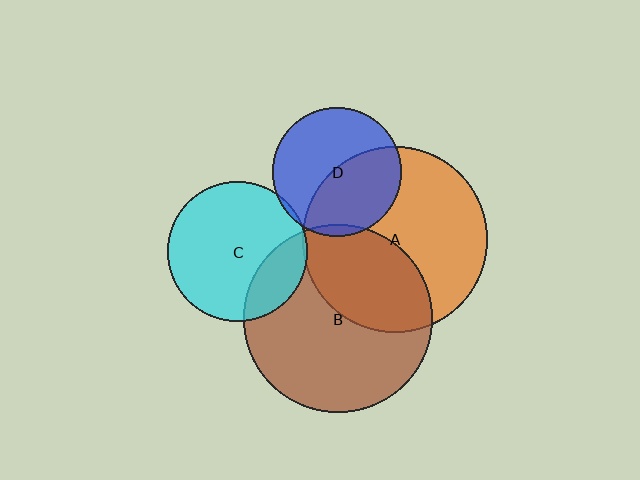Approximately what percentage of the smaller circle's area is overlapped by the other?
Approximately 45%.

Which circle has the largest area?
Circle B (brown).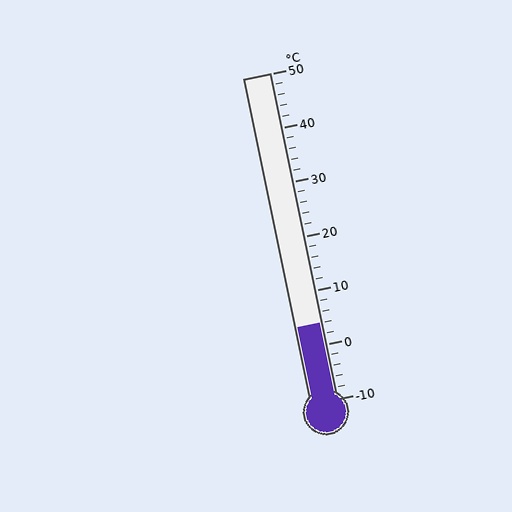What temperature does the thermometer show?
The thermometer shows approximately 4°C.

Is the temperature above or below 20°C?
The temperature is below 20°C.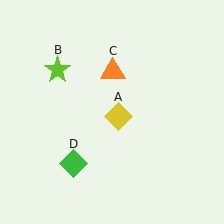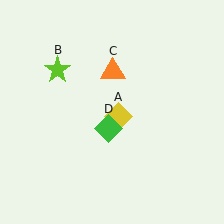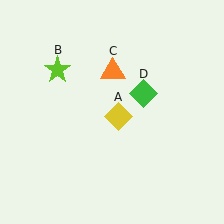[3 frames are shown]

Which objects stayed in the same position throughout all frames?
Yellow diamond (object A) and lime star (object B) and orange triangle (object C) remained stationary.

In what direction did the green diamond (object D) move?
The green diamond (object D) moved up and to the right.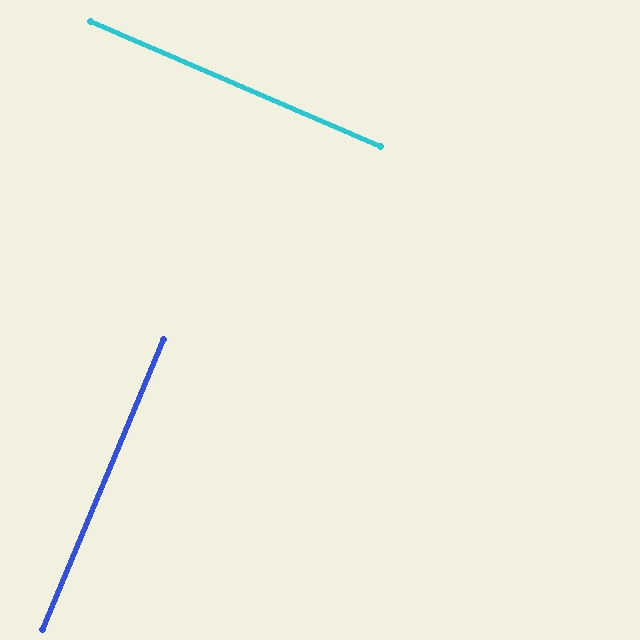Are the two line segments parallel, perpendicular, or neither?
Perpendicular — they meet at approximately 89°.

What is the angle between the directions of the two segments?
Approximately 89 degrees.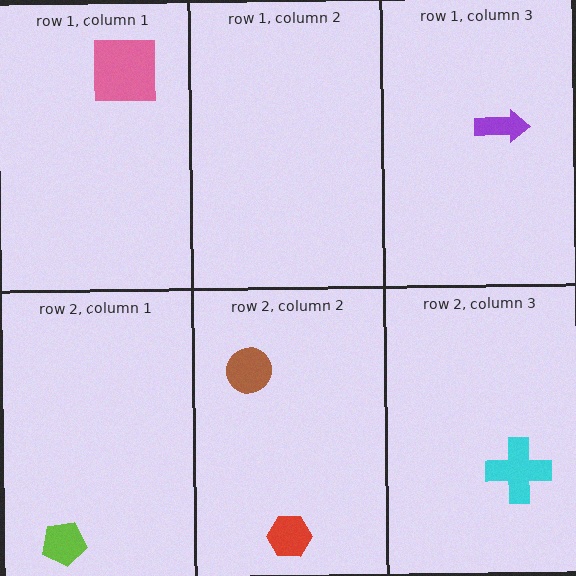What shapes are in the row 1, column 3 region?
The purple arrow.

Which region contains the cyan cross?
The row 2, column 3 region.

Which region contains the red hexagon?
The row 2, column 2 region.